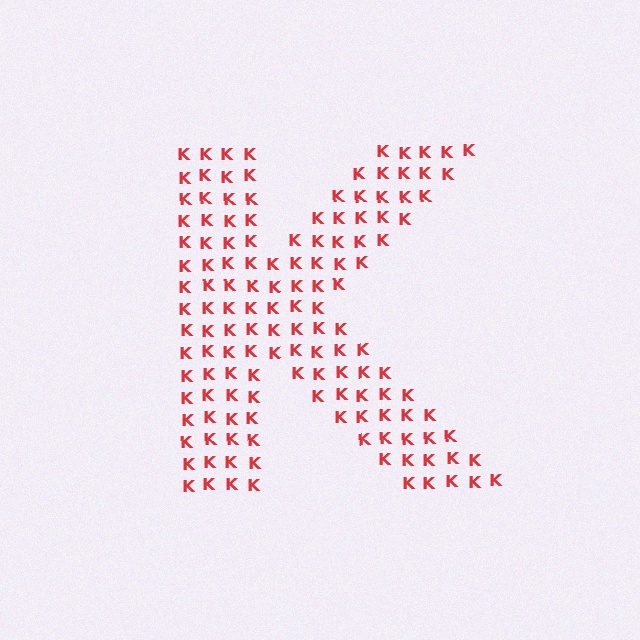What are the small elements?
The small elements are letter K's.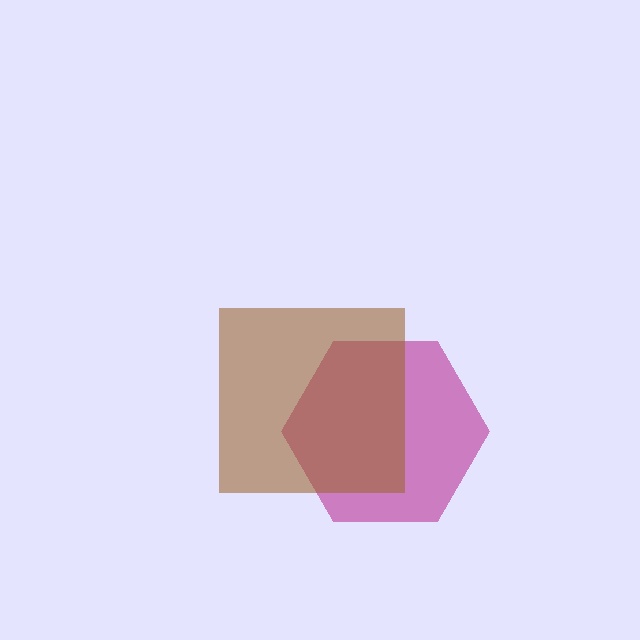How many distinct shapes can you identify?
There are 2 distinct shapes: a magenta hexagon, a brown square.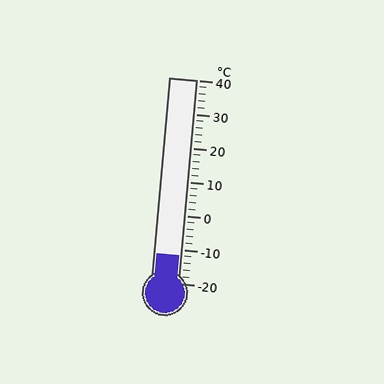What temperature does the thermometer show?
The thermometer shows approximately -12°C.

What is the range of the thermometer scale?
The thermometer scale ranges from -20°C to 40°C.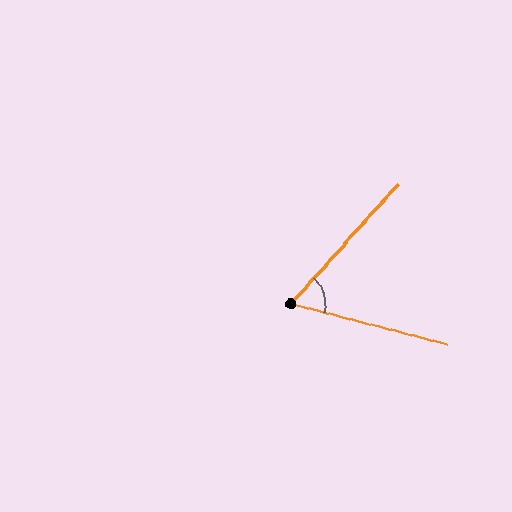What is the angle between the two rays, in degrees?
Approximately 62 degrees.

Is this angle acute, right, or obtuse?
It is acute.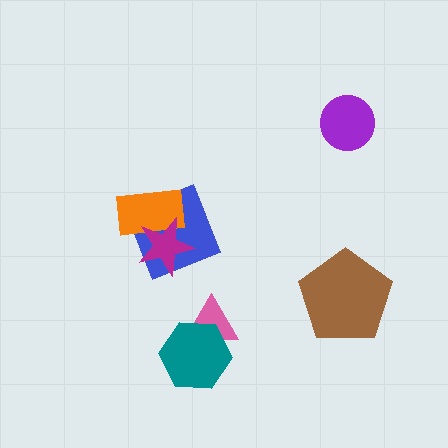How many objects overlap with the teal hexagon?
1 object overlaps with the teal hexagon.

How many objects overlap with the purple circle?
0 objects overlap with the purple circle.